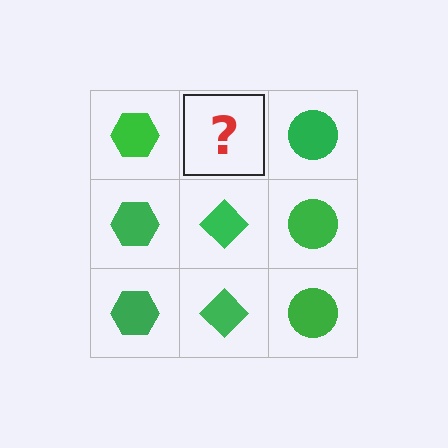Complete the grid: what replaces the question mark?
The question mark should be replaced with a green diamond.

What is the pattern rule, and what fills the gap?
The rule is that each column has a consistent shape. The gap should be filled with a green diamond.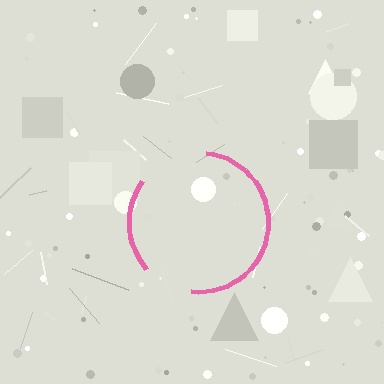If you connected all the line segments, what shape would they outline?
They would outline a circle.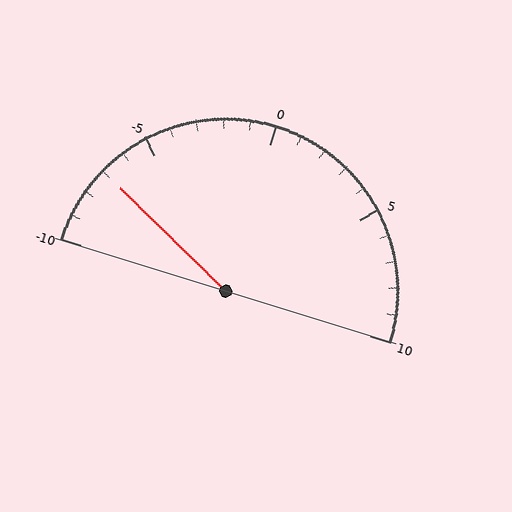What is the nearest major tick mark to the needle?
The nearest major tick mark is -5.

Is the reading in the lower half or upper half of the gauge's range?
The reading is in the lower half of the range (-10 to 10).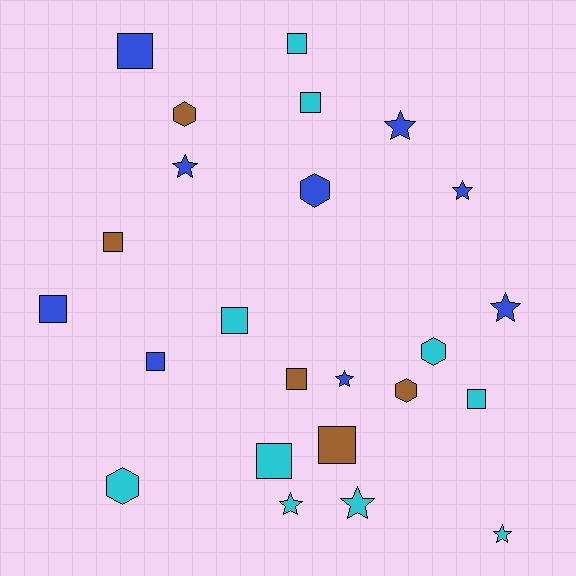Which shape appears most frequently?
Square, with 11 objects.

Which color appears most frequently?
Cyan, with 10 objects.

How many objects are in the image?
There are 24 objects.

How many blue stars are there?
There are 5 blue stars.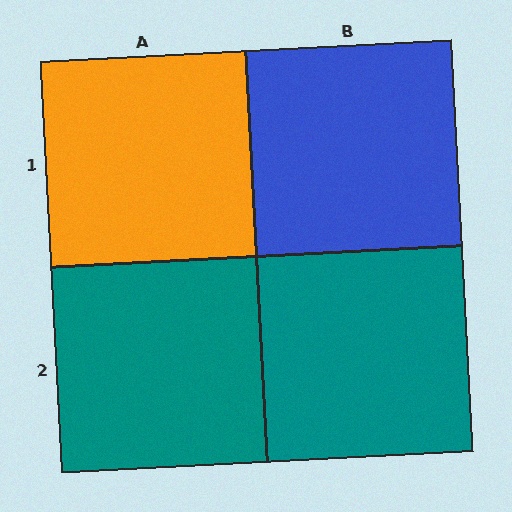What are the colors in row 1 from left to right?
Orange, blue.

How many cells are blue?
1 cell is blue.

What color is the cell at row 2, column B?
Teal.